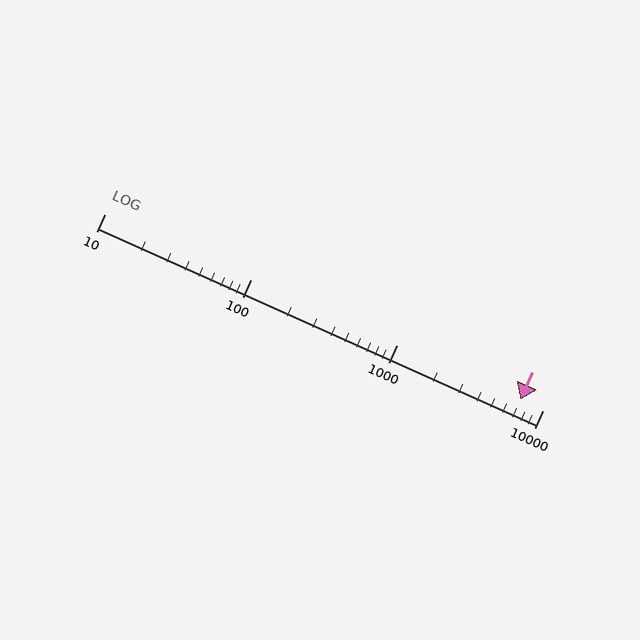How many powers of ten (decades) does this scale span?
The scale spans 3 decades, from 10 to 10000.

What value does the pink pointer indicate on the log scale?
The pointer indicates approximately 7000.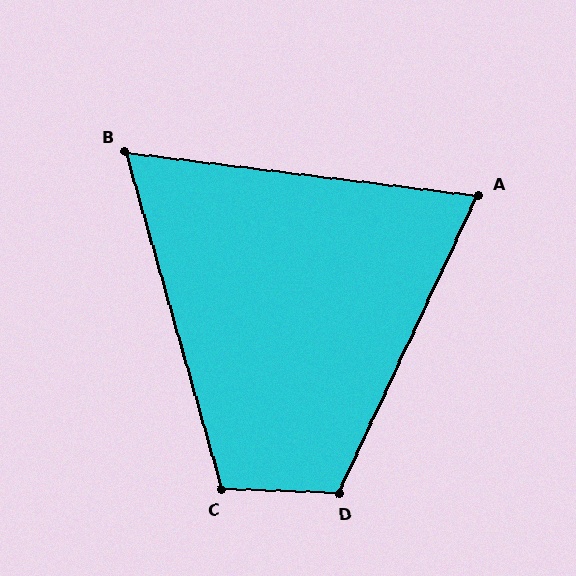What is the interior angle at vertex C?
Approximately 108 degrees (obtuse).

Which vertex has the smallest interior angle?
B, at approximately 67 degrees.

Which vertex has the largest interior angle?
D, at approximately 113 degrees.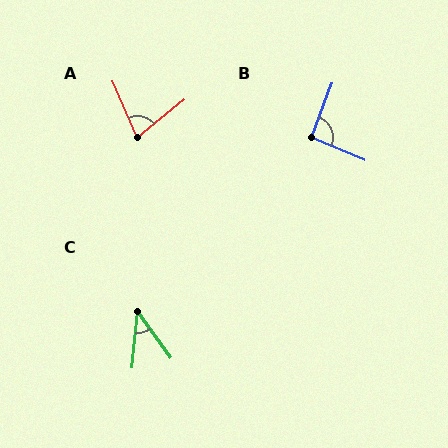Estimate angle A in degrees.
Approximately 74 degrees.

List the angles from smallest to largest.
C (42°), A (74°), B (92°).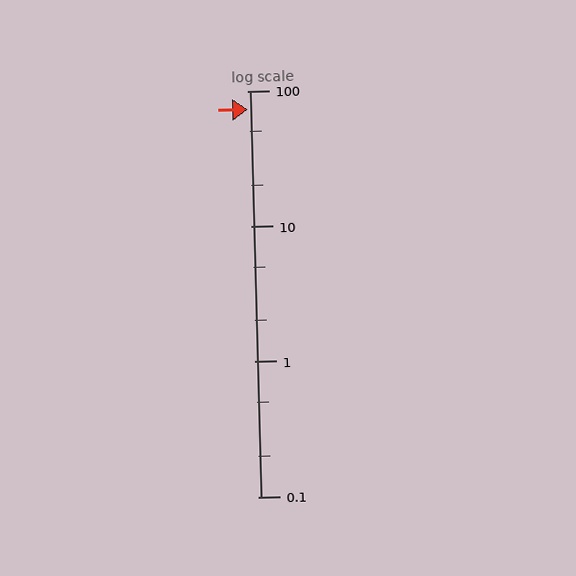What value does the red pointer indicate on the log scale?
The pointer indicates approximately 73.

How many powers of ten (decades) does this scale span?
The scale spans 3 decades, from 0.1 to 100.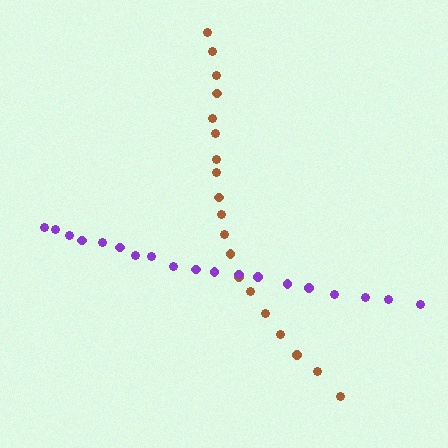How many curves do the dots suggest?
There are 2 distinct paths.